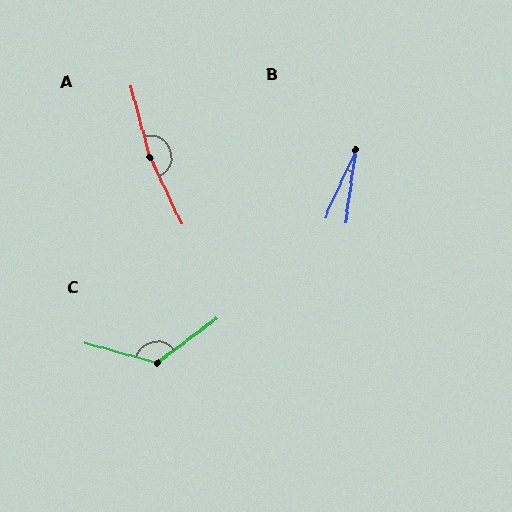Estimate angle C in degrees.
Approximately 127 degrees.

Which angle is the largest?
A, at approximately 169 degrees.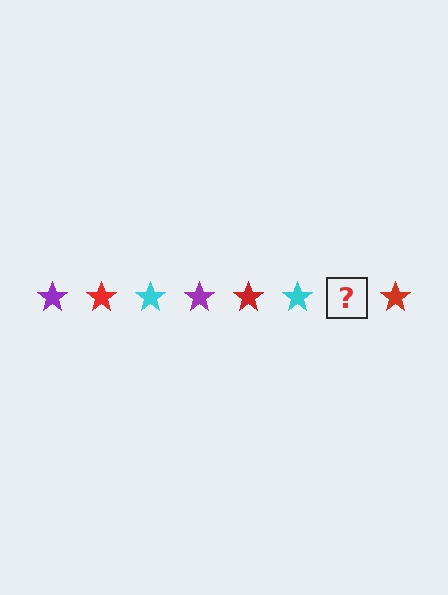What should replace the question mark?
The question mark should be replaced with a purple star.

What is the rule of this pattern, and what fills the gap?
The rule is that the pattern cycles through purple, red, cyan stars. The gap should be filled with a purple star.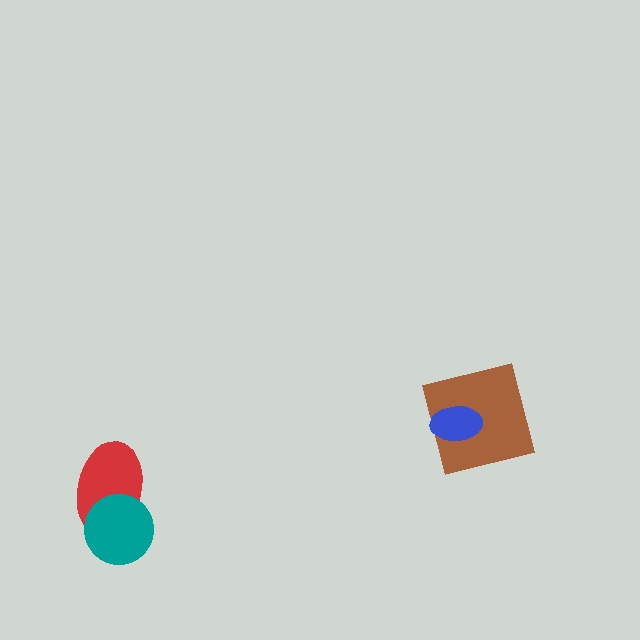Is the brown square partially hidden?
Yes, it is partially covered by another shape.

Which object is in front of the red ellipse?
The teal circle is in front of the red ellipse.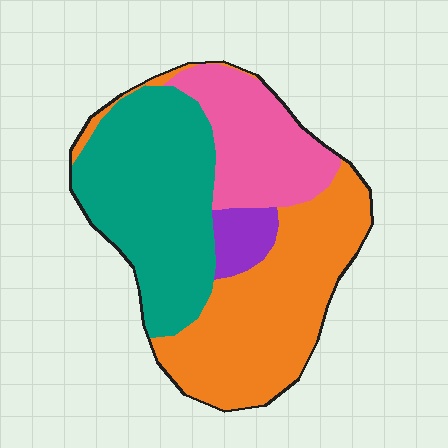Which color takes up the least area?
Purple, at roughly 5%.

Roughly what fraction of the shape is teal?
Teal takes up about three eighths (3/8) of the shape.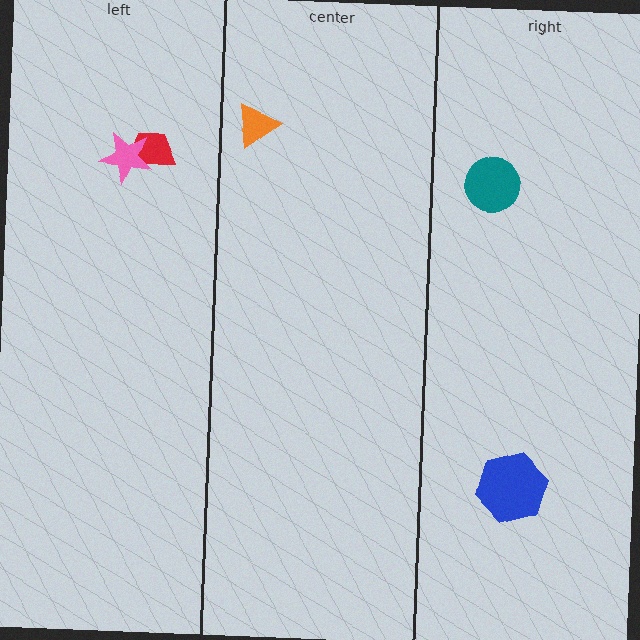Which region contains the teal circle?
The right region.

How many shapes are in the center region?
1.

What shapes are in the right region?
The blue hexagon, the teal circle.